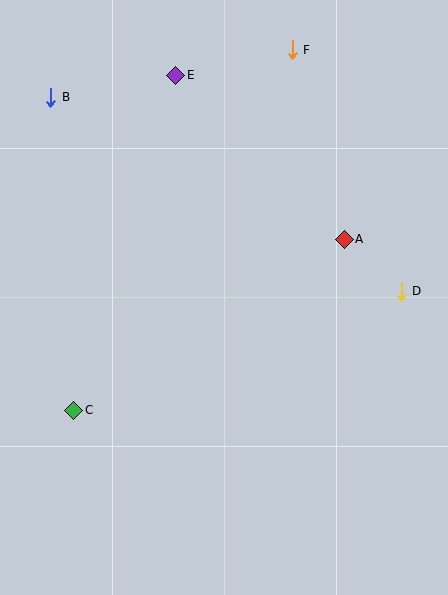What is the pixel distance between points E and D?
The distance between E and D is 313 pixels.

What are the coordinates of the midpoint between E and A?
The midpoint between E and A is at (260, 157).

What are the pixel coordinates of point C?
Point C is at (74, 410).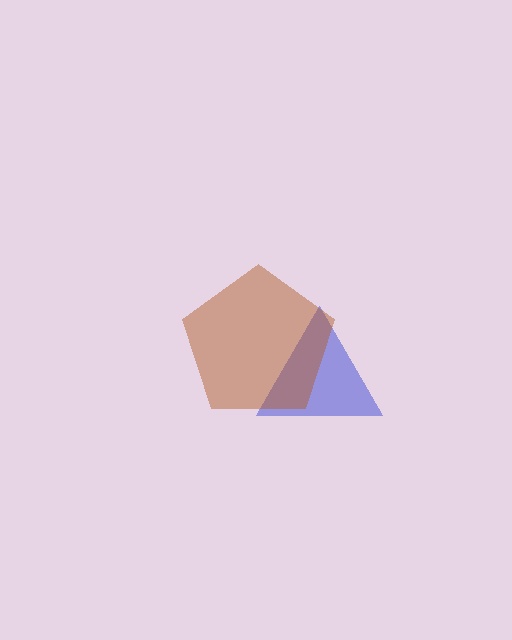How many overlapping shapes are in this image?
There are 2 overlapping shapes in the image.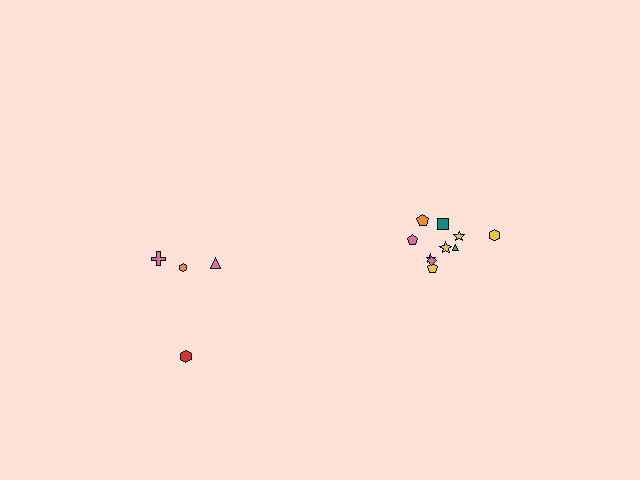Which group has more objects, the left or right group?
The right group.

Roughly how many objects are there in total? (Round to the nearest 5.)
Roughly 15 objects in total.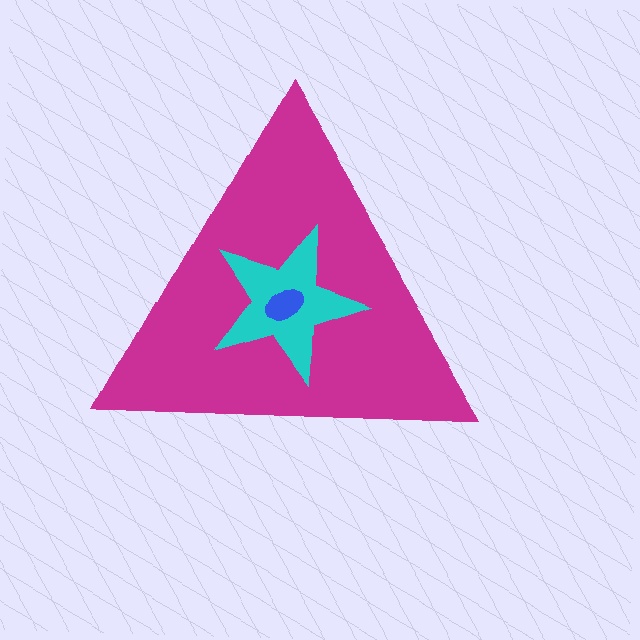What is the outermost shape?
The magenta triangle.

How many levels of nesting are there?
3.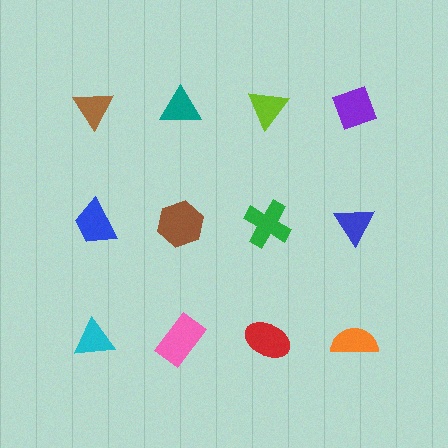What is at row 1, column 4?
A purple diamond.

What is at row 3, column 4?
An orange semicircle.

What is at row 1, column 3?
A lime triangle.